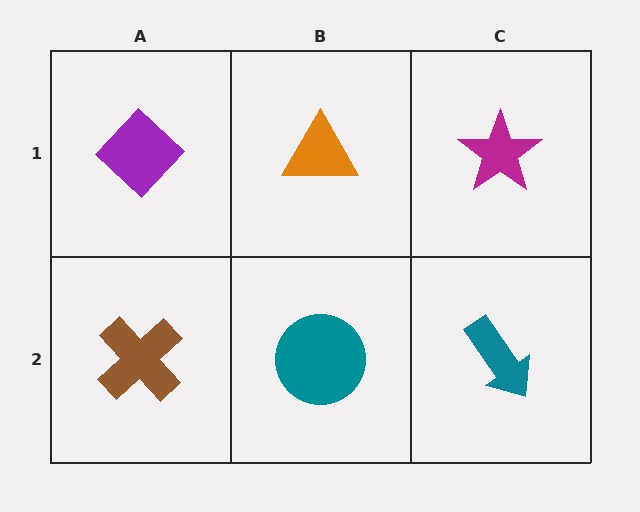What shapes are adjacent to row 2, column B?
An orange triangle (row 1, column B), a brown cross (row 2, column A), a teal arrow (row 2, column C).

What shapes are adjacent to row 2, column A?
A purple diamond (row 1, column A), a teal circle (row 2, column B).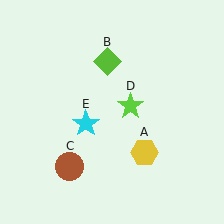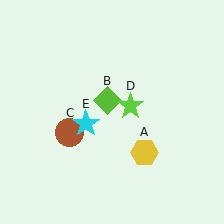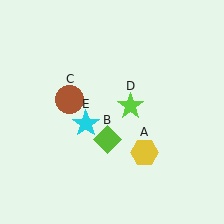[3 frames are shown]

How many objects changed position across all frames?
2 objects changed position: lime diamond (object B), brown circle (object C).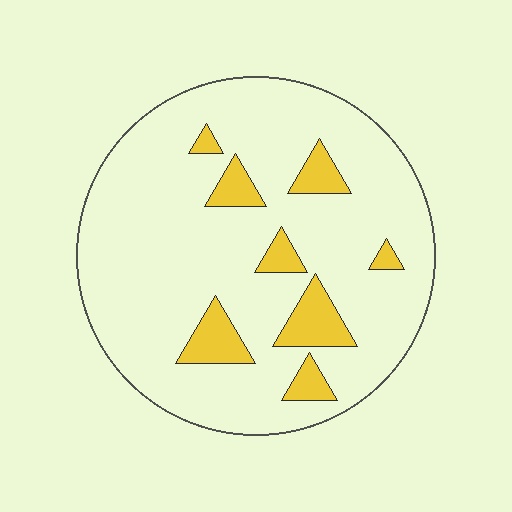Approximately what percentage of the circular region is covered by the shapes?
Approximately 15%.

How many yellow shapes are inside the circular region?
8.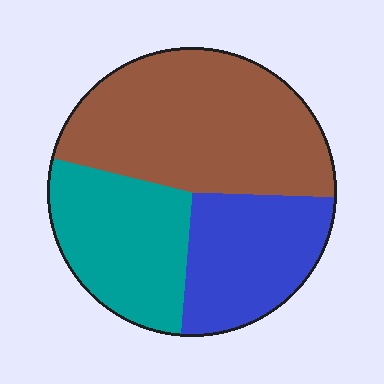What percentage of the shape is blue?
Blue takes up between a quarter and a half of the shape.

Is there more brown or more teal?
Brown.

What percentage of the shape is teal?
Teal takes up between a sixth and a third of the shape.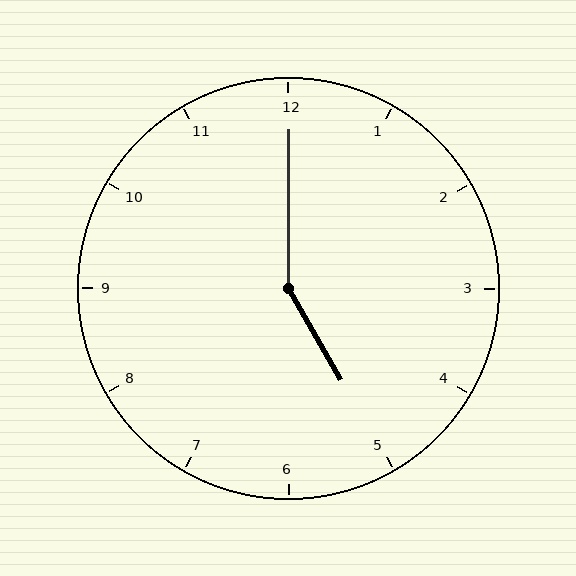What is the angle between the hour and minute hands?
Approximately 150 degrees.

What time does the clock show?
5:00.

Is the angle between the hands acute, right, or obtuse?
It is obtuse.